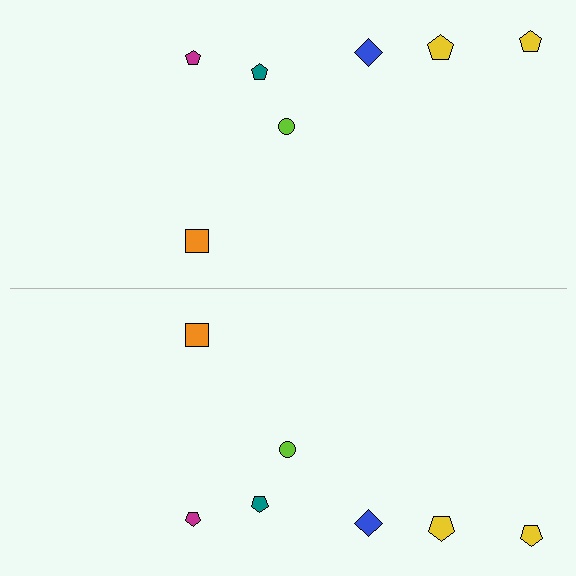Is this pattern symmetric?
Yes, this pattern has bilateral (reflection) symmetry.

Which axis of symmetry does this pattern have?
The pattern has a horizontal axis of symmetry running through the center of the image.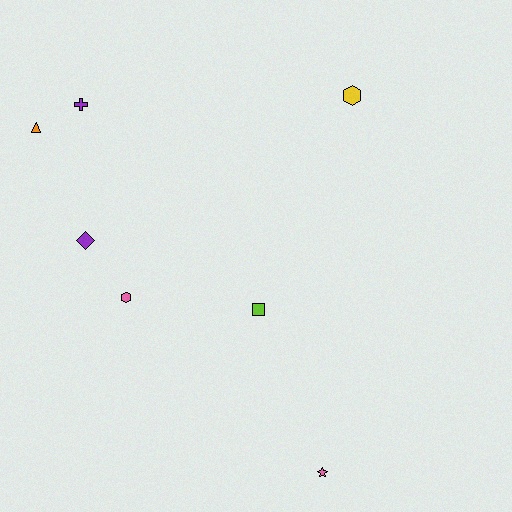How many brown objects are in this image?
There are no brown objects.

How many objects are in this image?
There are 7 objects.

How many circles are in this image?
There are no circles.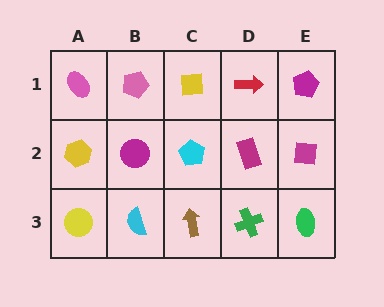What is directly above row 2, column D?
A red arrow.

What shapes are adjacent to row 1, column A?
A yellow hexagon (row 2, column A), a pink pentagon (row 1, column B).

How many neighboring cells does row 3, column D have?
3.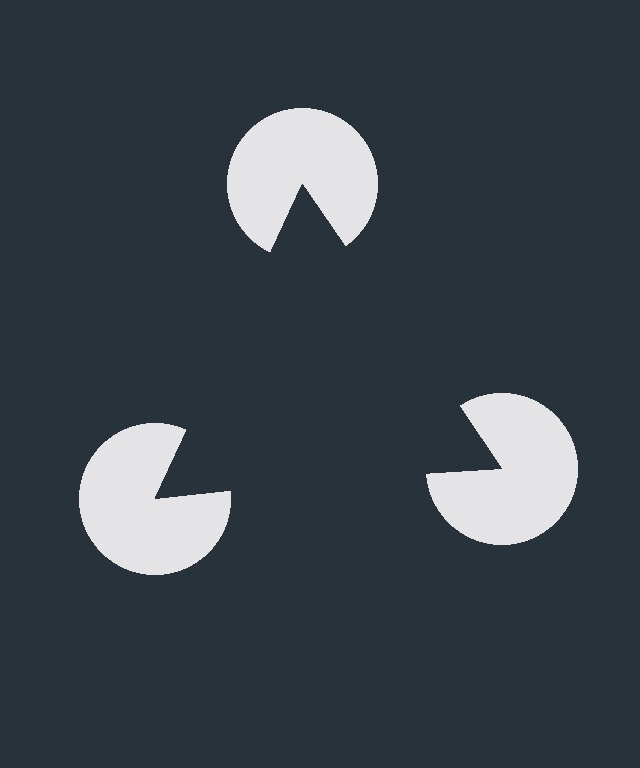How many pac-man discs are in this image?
There are 3 — one at each vertex of the illusory triangle.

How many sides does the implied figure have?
3 sides.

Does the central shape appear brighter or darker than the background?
It typically appears slightly darker than the background, even though no actual brightness change is drawn.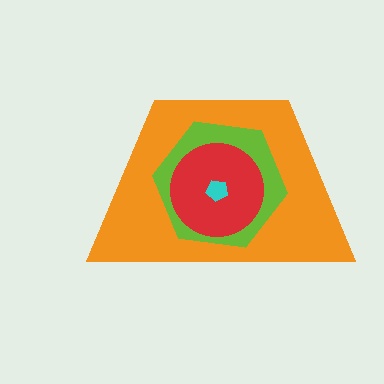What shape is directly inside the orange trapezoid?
The lime hexagon.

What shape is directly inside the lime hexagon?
The red circle.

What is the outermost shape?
The orange trapezoid.